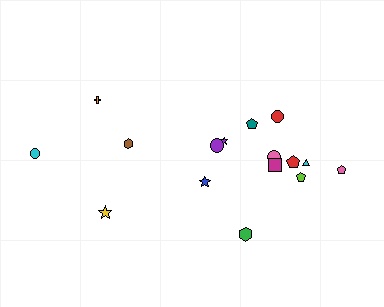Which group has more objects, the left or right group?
The right group.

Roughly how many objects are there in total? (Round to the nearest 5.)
Roughly 15 objects in total.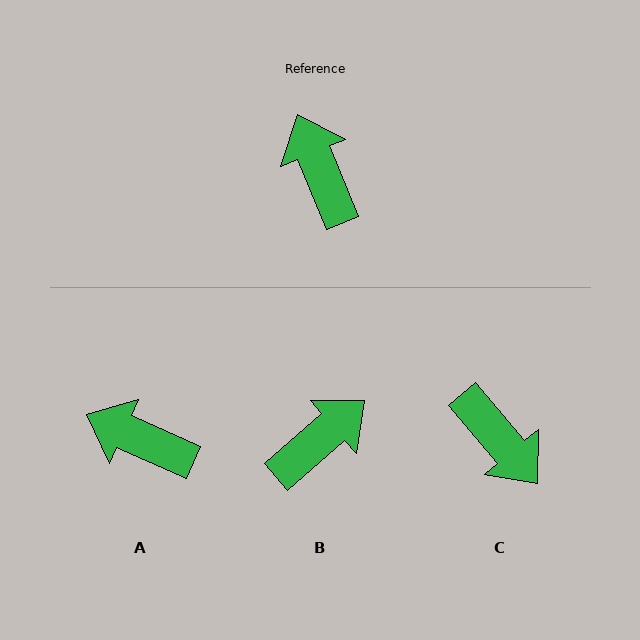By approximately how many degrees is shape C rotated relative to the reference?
Approximately 162 degrees clockwise.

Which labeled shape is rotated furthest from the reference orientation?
C, about 162 degrees away.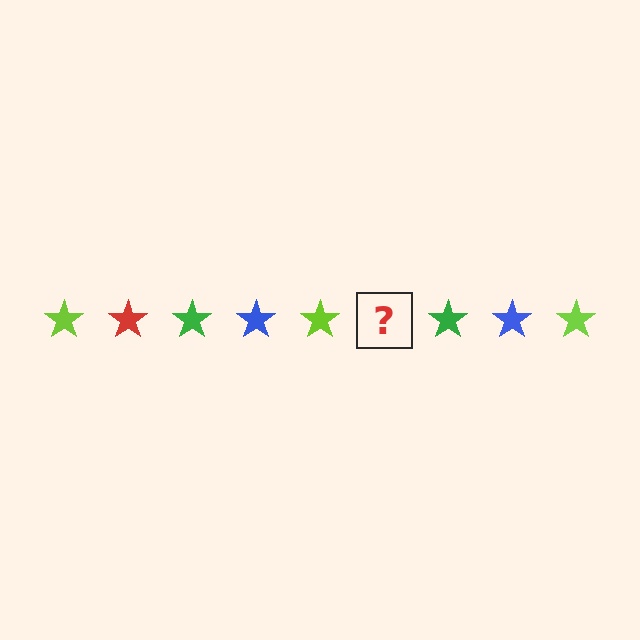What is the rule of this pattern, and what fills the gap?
The rule is that the pattern cycles through lime, red, green, blue stars. The gap should be filled with a red star.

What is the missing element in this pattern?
The missing element is a red star.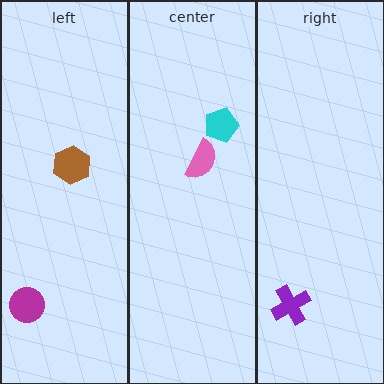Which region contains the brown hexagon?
The left region.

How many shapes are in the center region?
2.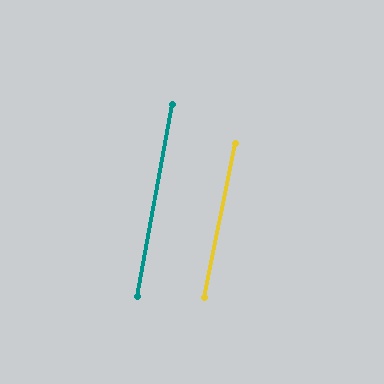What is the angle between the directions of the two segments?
Approximately 1 degree.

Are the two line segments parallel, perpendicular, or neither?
Parallel — their directions differ by only 0.9°.